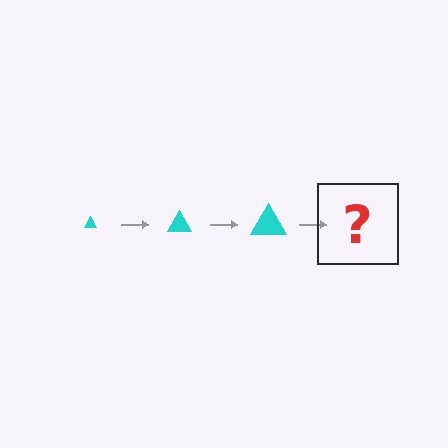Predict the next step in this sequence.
The next step is a cyan triangle, larger than the previous one.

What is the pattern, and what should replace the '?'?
The pattern is that the triangle gets progressively larger each step. The '?' should be a cyan triangle, larger than the previous one.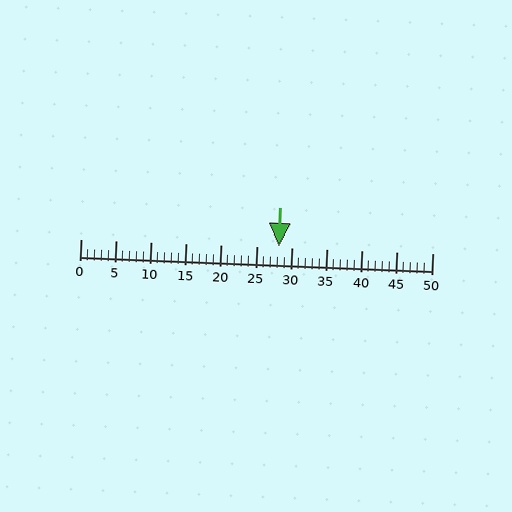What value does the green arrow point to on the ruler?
The green arrow points to approximately 28.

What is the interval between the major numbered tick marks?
The major tick marks are spaced 5 units apart.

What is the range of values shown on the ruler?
The ruler shows values from 0 to 50.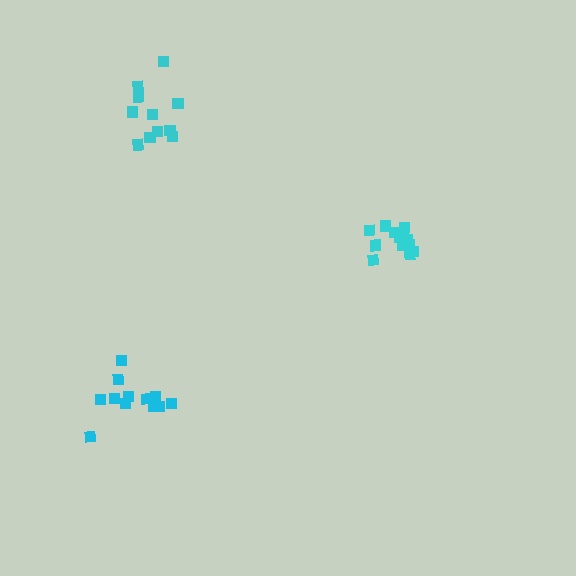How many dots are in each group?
Group 1: 12 dots, Group 2: 13 dots, Group 3: 12 dots (37 total).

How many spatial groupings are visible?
There are 3 spatial groupings.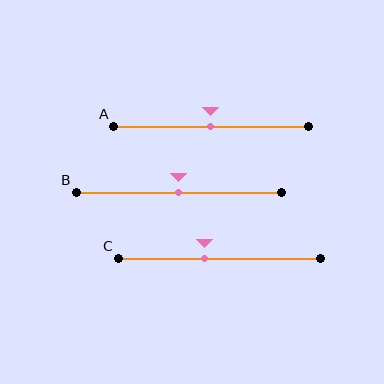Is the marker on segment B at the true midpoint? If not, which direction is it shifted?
Yes, the marker on segment B is at the true midpoint.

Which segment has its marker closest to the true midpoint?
Segment A has its marker closest to the true midpoint.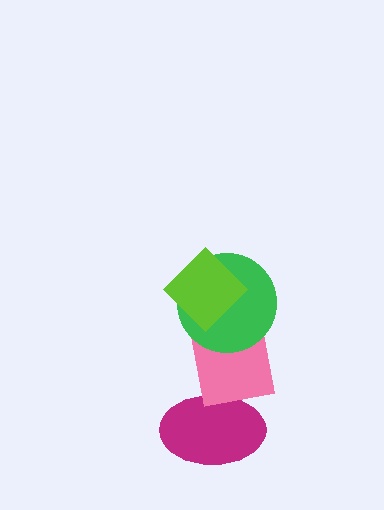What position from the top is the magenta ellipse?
The magenta ellipse is 4th from the top.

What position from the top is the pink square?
The pink square is 3rd from the top.